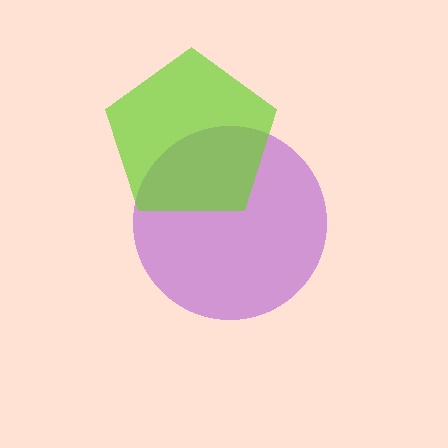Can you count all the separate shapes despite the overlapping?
Yes, there are 2 separate shapes.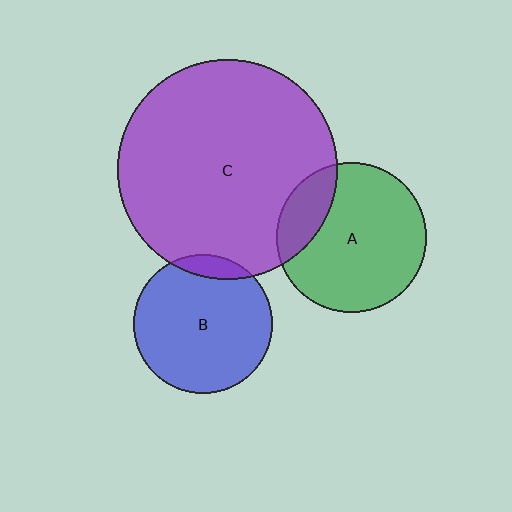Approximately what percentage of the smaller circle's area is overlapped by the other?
Approximately 20%.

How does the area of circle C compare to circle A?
Approximately 2.2 times.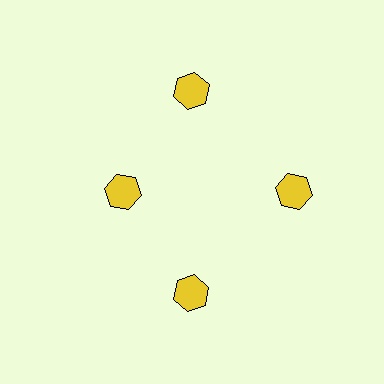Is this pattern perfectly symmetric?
No. The 4 yellow hexagons are arranged in a ring, but one element near the 9 o'clock position is pulled inward toward the center, breaking the 4-fold rotational symmetry.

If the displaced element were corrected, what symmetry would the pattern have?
It would have 4-fold rotational symmetry — the pattern would map onto itself every 90 degrees.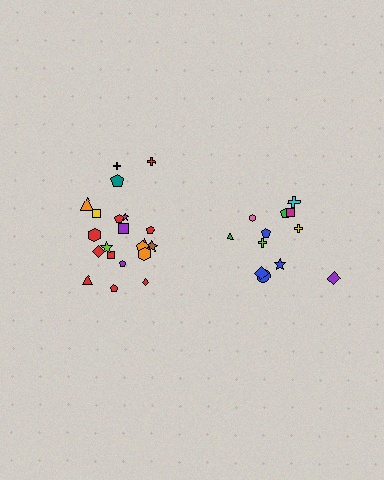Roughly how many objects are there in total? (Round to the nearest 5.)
Roughly 35 objects in total.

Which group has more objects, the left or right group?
The left group.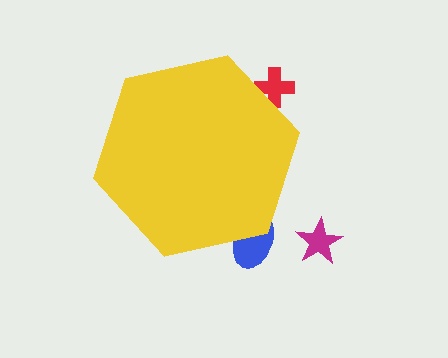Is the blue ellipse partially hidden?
Yes, the blue ellipse is partially hidden behind the yellow hexagon.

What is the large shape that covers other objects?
A yellow hexagon.